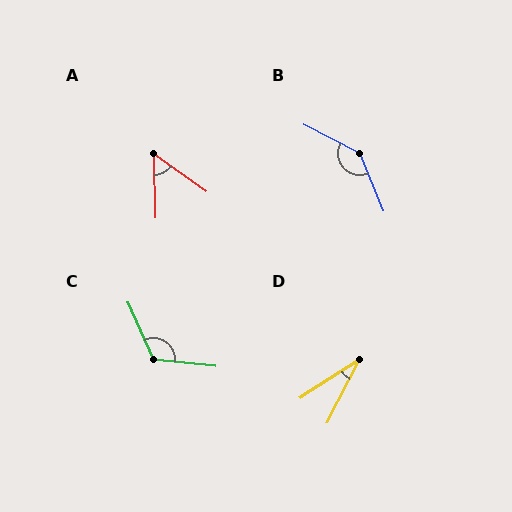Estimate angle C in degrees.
Approximately 121 degrees.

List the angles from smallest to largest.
D (30°), A (53°), C (121°), B (140°).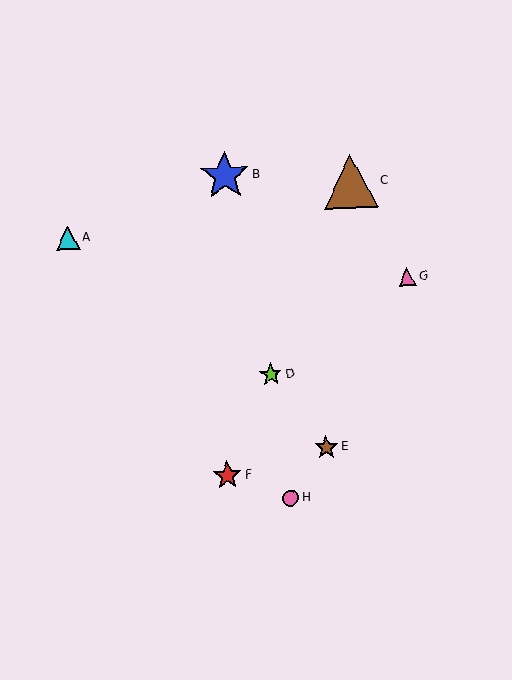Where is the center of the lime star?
The center of the lime star is at (271, 375).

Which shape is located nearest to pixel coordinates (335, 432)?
The brown star (labeled E) at (326, 447) is nearest to that location.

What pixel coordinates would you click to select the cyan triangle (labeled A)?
Click at (68, 238) to select the cyan triangle A.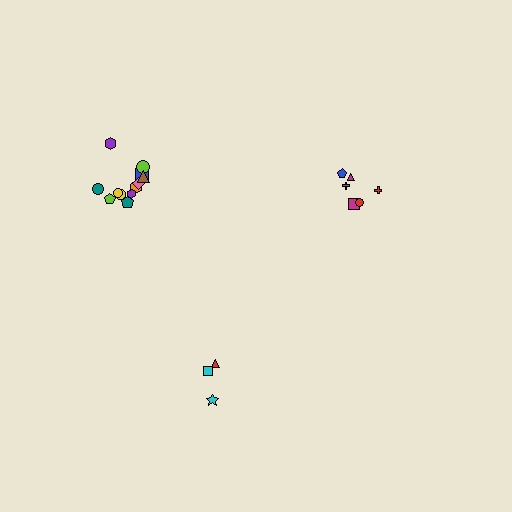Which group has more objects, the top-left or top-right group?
The top-left group.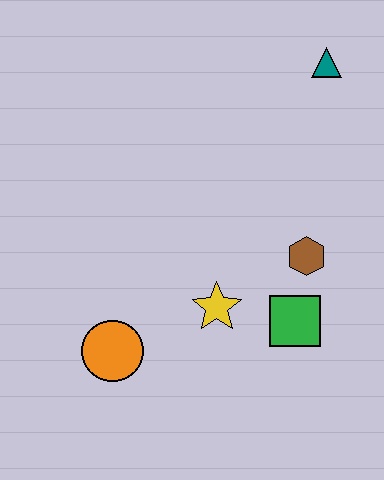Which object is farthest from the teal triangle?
The orange circle is farthest from the teal triangle.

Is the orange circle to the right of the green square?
No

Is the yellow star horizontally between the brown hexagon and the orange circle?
Yes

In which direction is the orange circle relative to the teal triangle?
The orange circle is below the teal triangle.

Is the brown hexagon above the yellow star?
Yes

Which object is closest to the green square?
The brown hexagon is closest to the green square.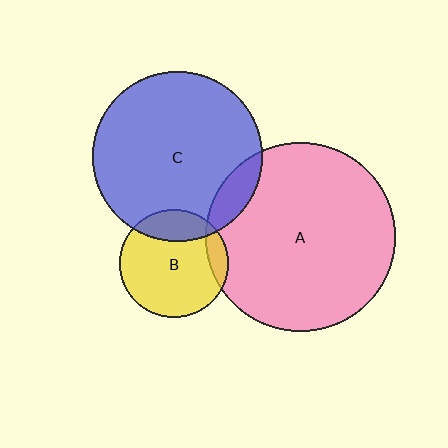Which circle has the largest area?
Circle A (pink).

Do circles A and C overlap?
Yes.